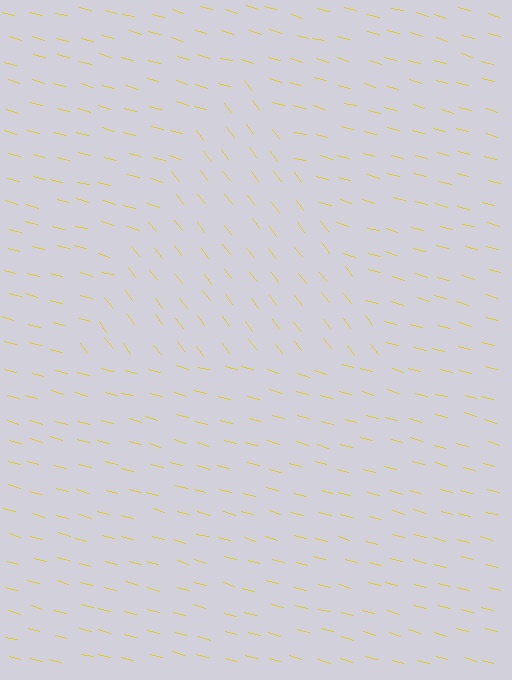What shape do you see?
I see a triangle.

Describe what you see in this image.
The image is filled with small yellow line segments. A triangle region in the image has lines oriented differently from the surrounding lines, creating a visible texture boundary.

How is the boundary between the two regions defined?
The boundary is defined purely by a change in line orientation (approximately 38 degrees difference). All lines are the same color and thickness.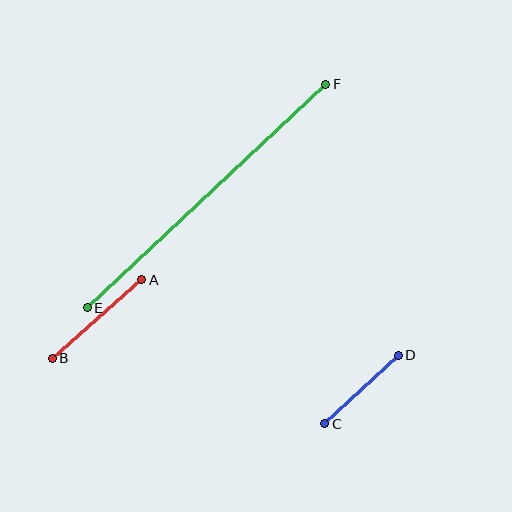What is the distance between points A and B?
The distance is approximately 119 pixels.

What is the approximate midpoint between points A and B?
The midpoint is at approximately (97, 319) pixels.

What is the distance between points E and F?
The distance is approximately 327 pixels.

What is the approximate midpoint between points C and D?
The midpoint is at approximately (361, 390) pixels.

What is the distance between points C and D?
The distance is approximately 100 pixels.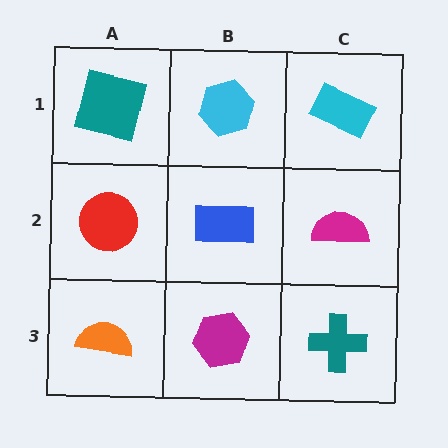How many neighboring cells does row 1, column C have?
2.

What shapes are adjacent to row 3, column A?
A red circle (row 2, column A), a magenta hexagon (row 3, column B).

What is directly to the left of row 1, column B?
A teal square.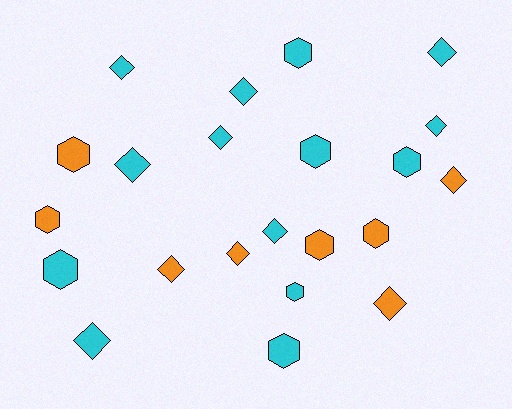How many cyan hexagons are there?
There are 6 cyan hexagons.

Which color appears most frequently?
Cyan, with 14 objects.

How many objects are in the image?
There are 22 objects.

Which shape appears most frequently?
Diamond, with 12 objects.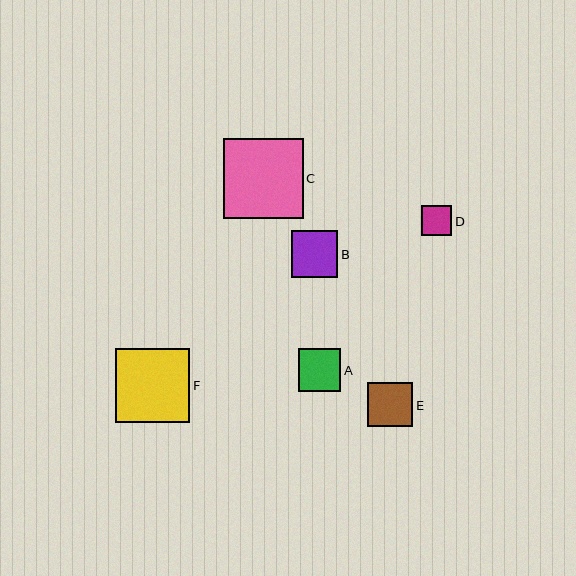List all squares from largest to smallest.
From largest to smallest: C, F, B, E, A, D.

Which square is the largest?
Square C is the largest with a size of approximately 80 pixels.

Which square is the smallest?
Square D is the smallest with a size of approximately 30 pixels.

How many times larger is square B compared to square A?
Square B is approximately 1.1 times the size of square A.